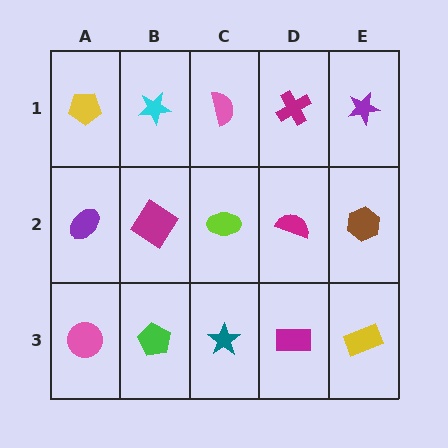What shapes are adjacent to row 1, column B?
A magenta diamond (row 2, column B), a yellow pentagon (row 1, column A), a pink semicircle (row 1, column C).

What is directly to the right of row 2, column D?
A brown hexagon.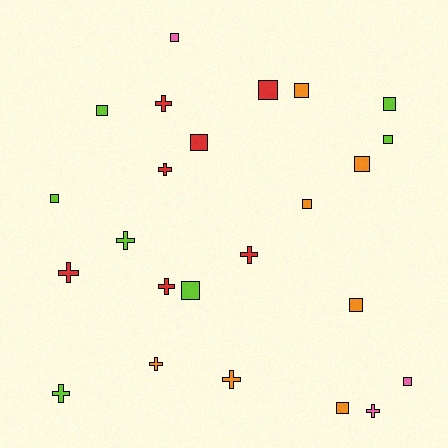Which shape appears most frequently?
Square, with 14 objects.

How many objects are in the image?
There are 24 objects.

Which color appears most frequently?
Lime, with 7 objects.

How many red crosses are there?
There are 5 red crosses.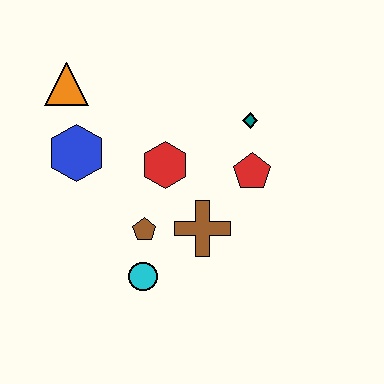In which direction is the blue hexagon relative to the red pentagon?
The blue hexagon is to the left of the red pentagon.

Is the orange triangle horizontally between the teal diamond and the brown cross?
No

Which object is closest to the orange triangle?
The blue hexagon is closest to the orange triangle.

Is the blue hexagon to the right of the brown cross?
No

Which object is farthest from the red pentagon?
The orange triangle is farthest from the red pentagon.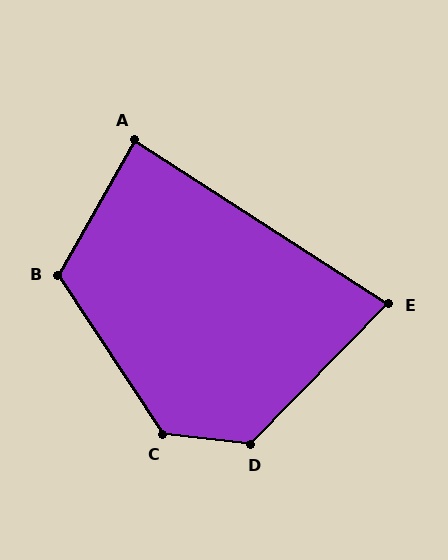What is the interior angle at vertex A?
Approximately 87 degrees (approximately right).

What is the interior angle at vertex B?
Approximately 117 degrees (obtuse).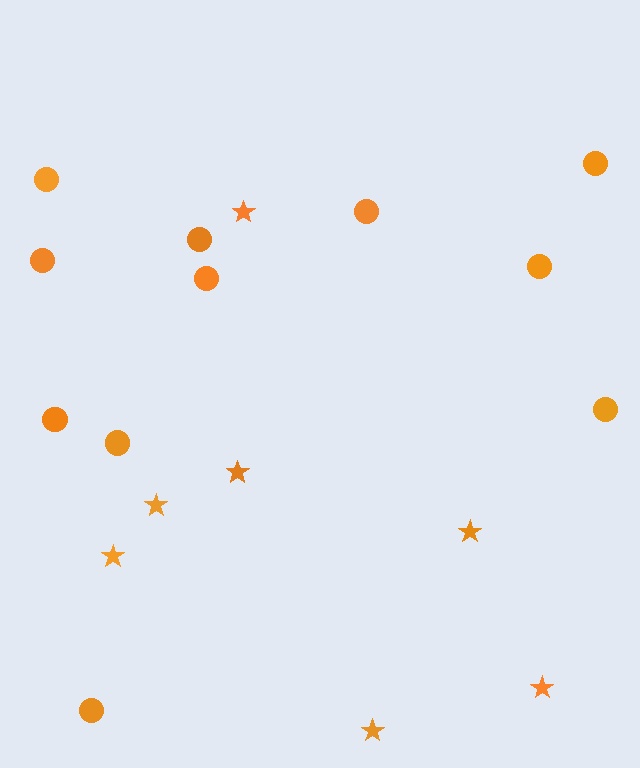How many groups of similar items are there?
There are 2 groups: one group of stars (7) and one group of circles (11).